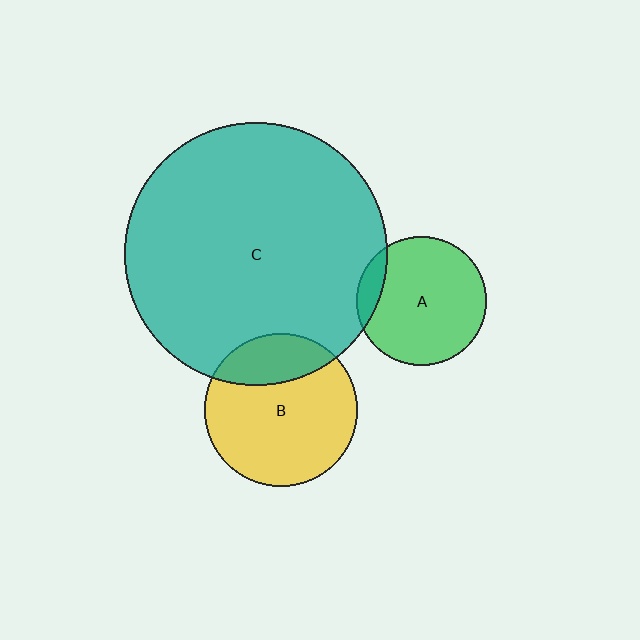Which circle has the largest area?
Circle C (teal).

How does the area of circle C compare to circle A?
Approximately 4.2 times.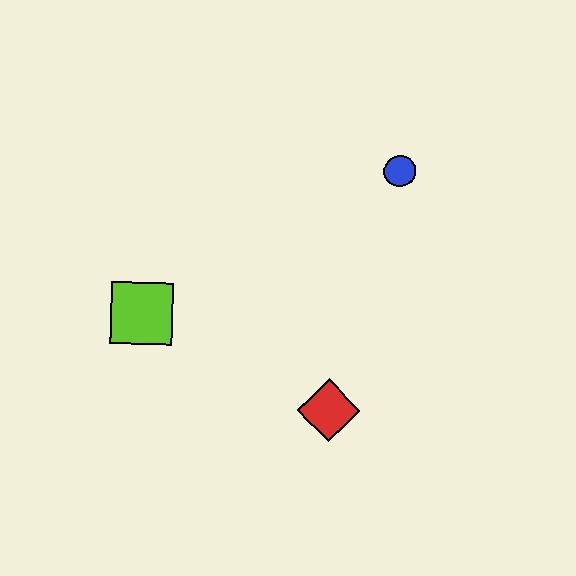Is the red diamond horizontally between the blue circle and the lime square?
Yes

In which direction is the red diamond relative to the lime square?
The red diamond is to the right of the lime square.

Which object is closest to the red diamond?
The lime square is closest to the red diamond.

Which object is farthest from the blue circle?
The lime square is farthest from the blue circle.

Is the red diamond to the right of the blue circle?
No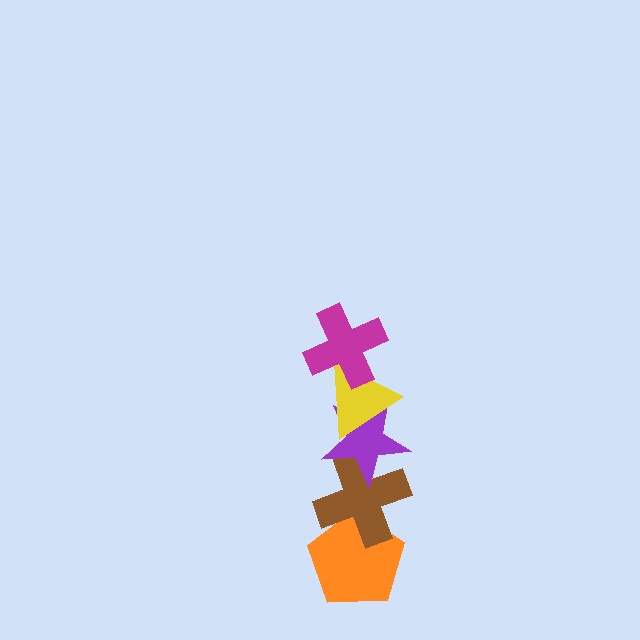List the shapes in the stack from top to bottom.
From top to bottom: the magenta cross, the yellow triangle, the purple star, the brown cross, the orange pentagon.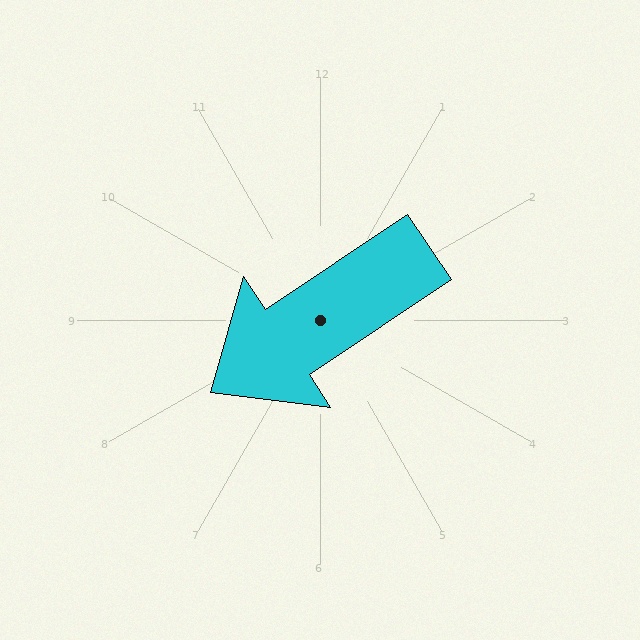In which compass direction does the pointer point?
Southwest.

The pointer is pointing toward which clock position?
Roughly 8 o'clock.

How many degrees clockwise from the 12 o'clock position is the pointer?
Approximately 236 degrees.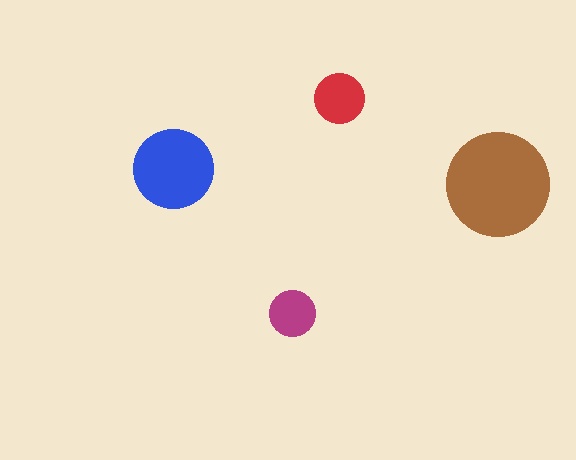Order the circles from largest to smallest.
the brown one, the blue one, the red one, the magenta one.